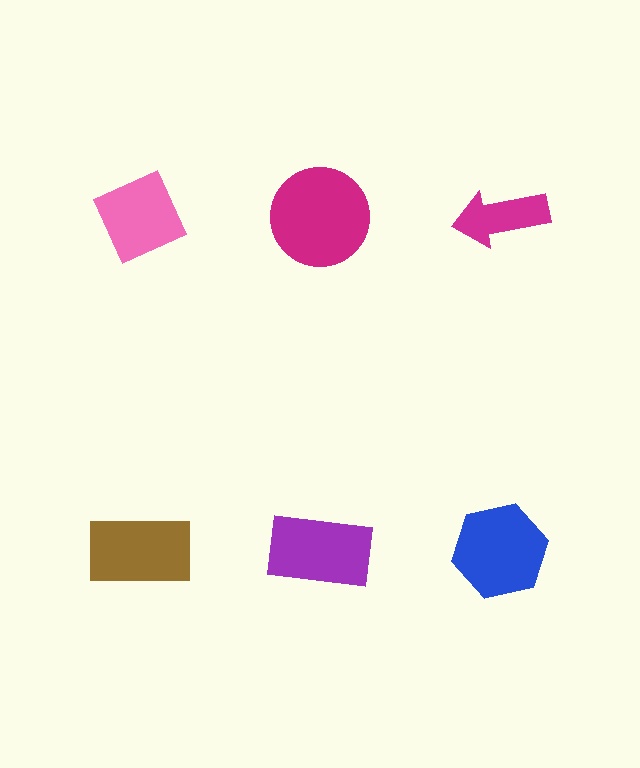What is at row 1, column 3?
A magenta arrow.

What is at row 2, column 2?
A purple rectangle.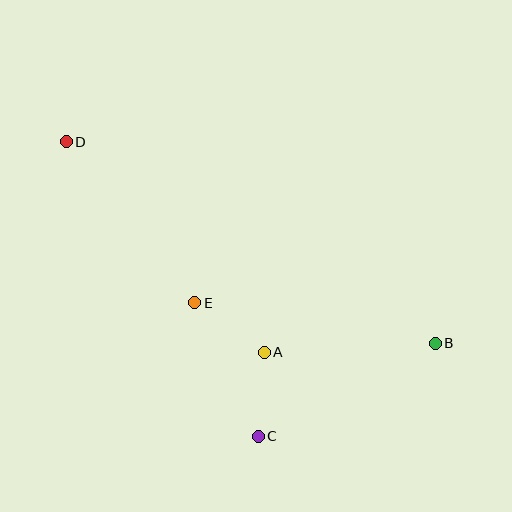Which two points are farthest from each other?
Points B and D are farthest from each other.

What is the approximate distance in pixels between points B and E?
The distance between B and E is approximately 244 pixels.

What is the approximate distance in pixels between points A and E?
The distance between A and E is approximately 86 pixels.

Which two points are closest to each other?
Points A and C are closest to each other.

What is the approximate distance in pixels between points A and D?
The distance between A and D is approximately 289 pixels.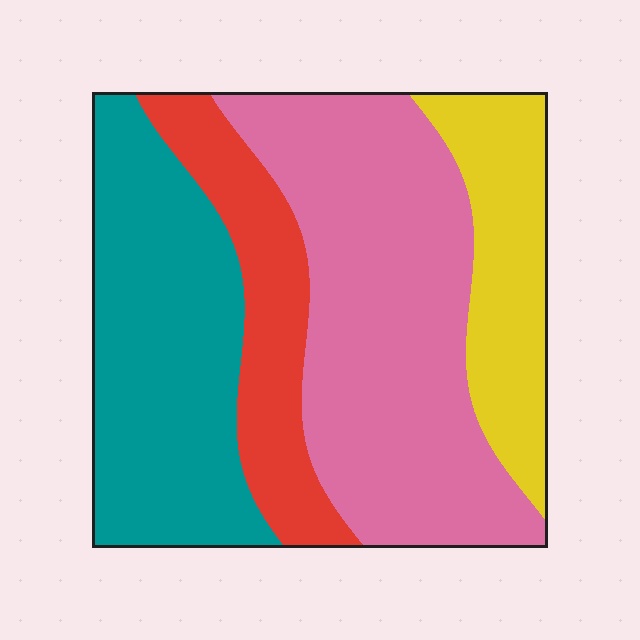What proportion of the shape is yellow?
Yellow covers around 15% of the shape.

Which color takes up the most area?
Pink, at roughly 40%.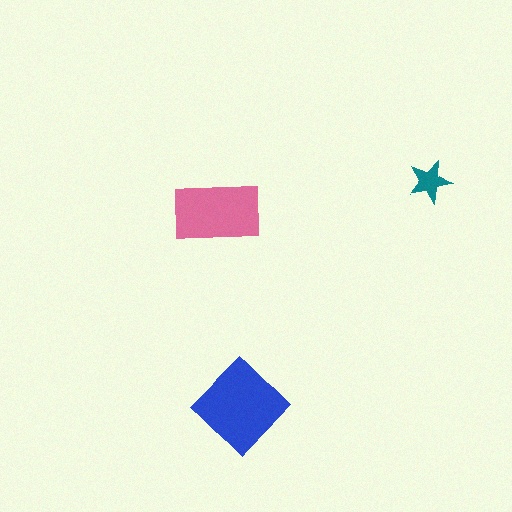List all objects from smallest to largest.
The teal star, the pink rectangle, the blue diamond.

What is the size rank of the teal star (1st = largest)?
3rd.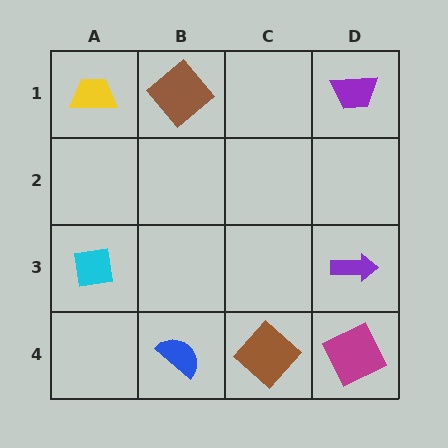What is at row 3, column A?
A cyan square.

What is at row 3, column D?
A purple arrow.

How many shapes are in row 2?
0 shapes.